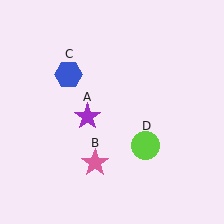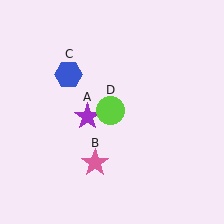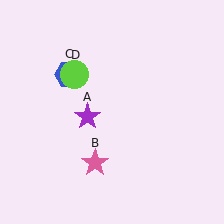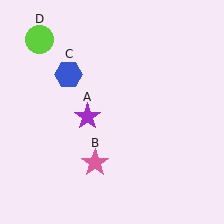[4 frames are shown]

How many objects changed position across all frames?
1 object changed position: lime circle (object D).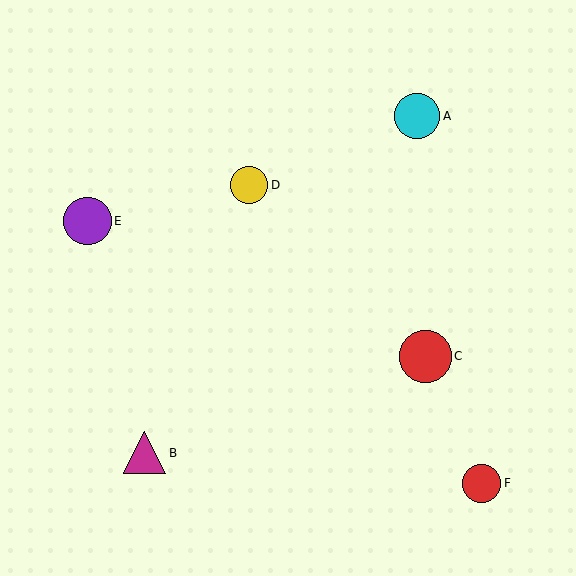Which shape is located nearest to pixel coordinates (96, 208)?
The purple circle (labeled E) at (88, 221) is nearest to that location.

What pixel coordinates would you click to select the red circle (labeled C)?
Click at (425, 356) to select the red circle C.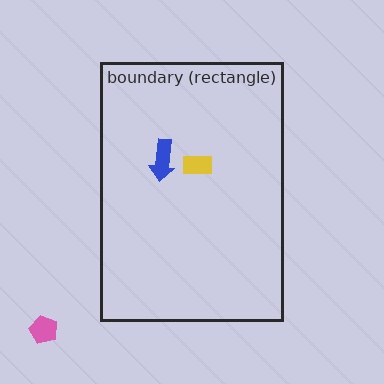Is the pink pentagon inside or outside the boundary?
Outside.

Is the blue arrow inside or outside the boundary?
Inside.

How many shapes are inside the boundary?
2 inside, 1 outside.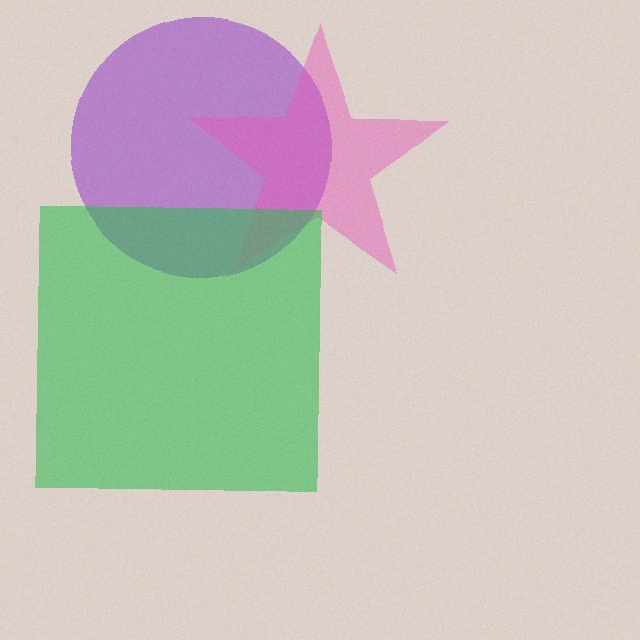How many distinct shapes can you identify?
There are 3 distinct shapes: a purple circle, a pink star, a green square.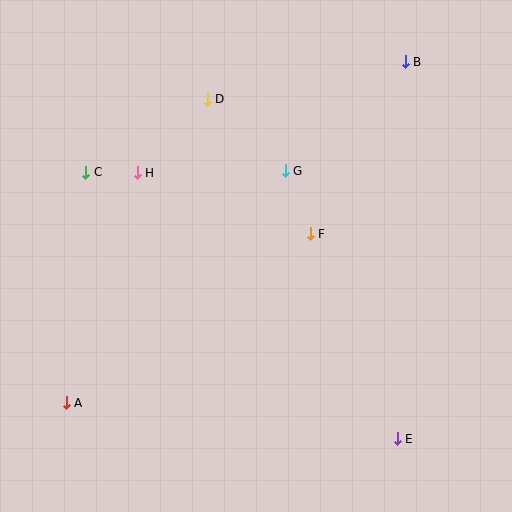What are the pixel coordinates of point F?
Point F is at (310, 234).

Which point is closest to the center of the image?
Point F at (310, 234) is closest to the center.